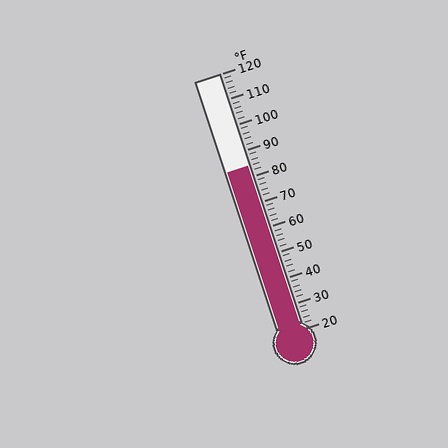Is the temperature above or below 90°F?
The temperature is below 90°F.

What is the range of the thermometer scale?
The thermometer scale ranges from 20°F to 120°F.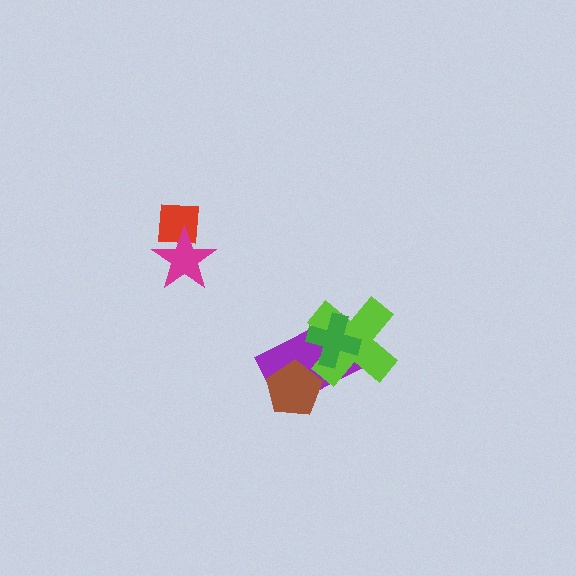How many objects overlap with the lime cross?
2 objects overlap with the lime cross.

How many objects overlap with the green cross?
2 objects overlap with the green cross.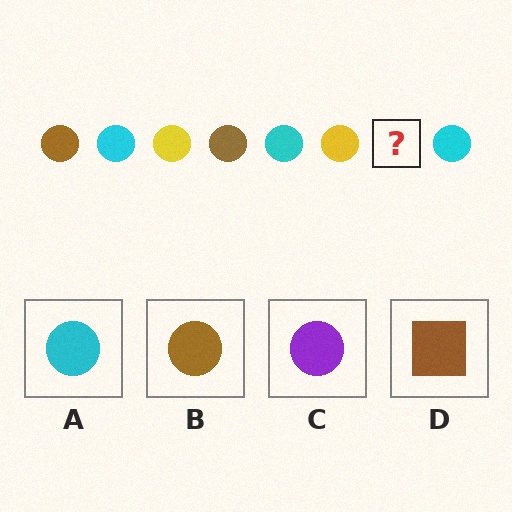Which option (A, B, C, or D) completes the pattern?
B.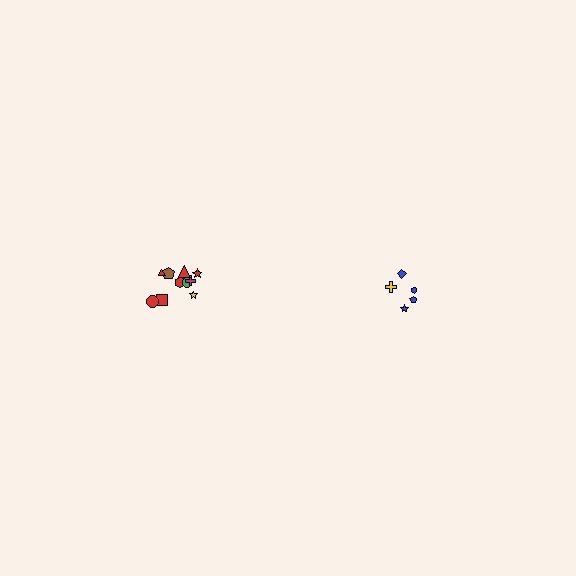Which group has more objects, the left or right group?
The left group.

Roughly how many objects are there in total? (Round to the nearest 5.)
Roughly 15 objects in total.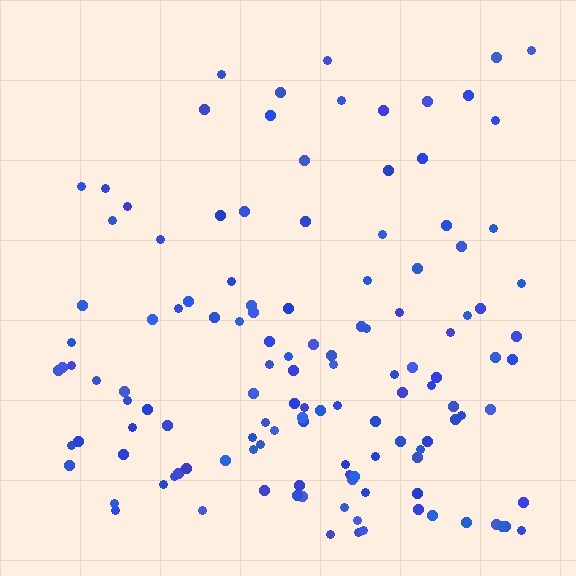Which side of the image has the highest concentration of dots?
The bottom.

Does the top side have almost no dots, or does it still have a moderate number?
Still a moderate number, just noticeably fewer than the bottom.